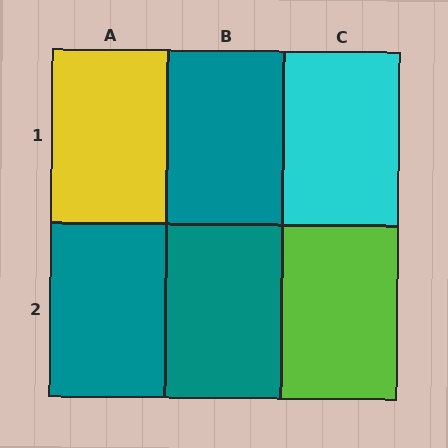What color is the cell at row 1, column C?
Cyan.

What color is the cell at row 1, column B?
Teal.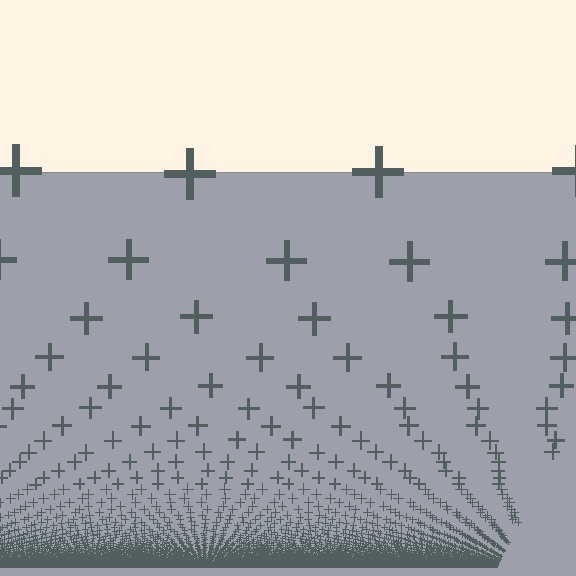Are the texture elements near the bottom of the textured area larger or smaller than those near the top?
Smaller. The gradient is inverted — elements near the bottom are smaller and denser.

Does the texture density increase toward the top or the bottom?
Density increases toward the bottom.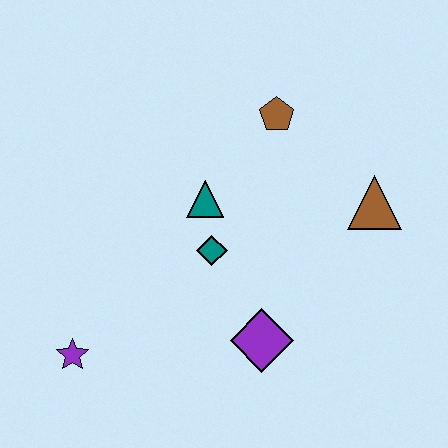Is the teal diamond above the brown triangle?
No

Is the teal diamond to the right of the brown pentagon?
No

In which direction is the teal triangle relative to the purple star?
The teal triangle is above the purple star.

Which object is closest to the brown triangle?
The brown pentagon is closest to the brown triangle.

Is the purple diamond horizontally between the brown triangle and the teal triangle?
Yes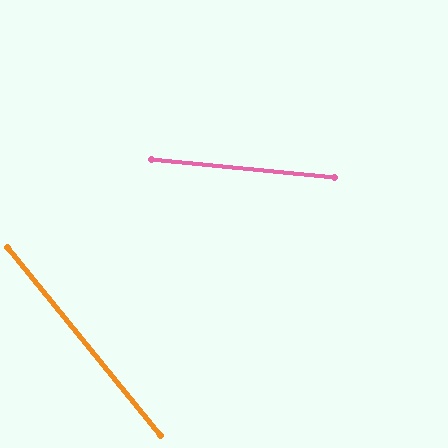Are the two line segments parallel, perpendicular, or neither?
Neither parallel nor perpendicular — they differ by about 45°.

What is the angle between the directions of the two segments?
Approximately 45 degrees.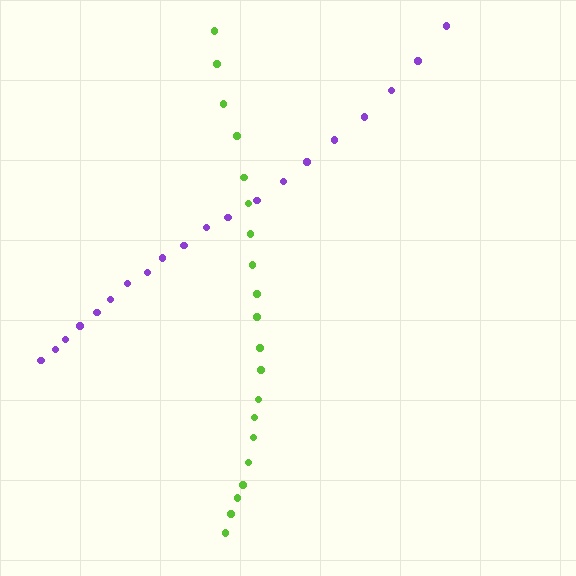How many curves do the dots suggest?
There are 2 distinct paths.